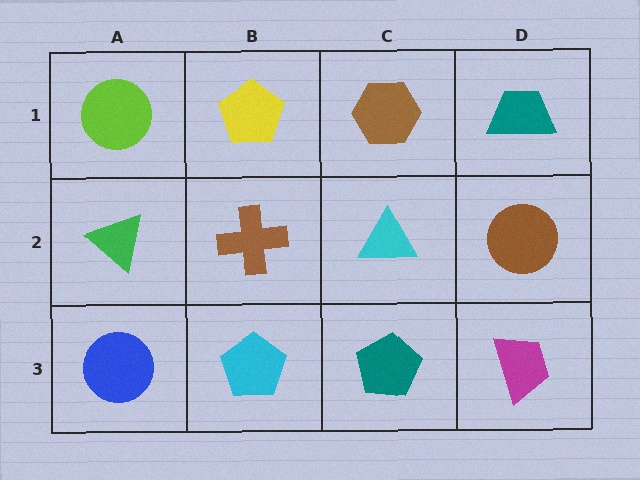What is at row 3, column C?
A teal pentagon.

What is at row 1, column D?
A teal trapezoid.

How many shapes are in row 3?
4 shapes.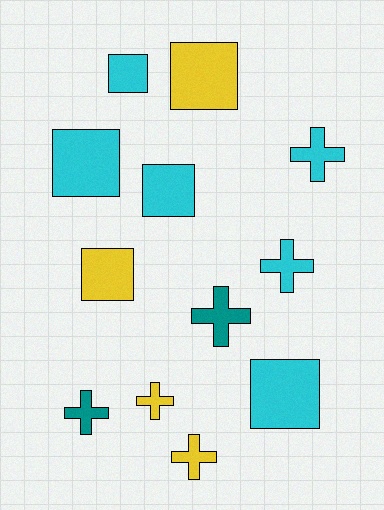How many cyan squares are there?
There are 4 cyan squares.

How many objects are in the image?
There are 12 objects.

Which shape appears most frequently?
Cross, with 6 objects.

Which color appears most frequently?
Cyan, with 6 objects.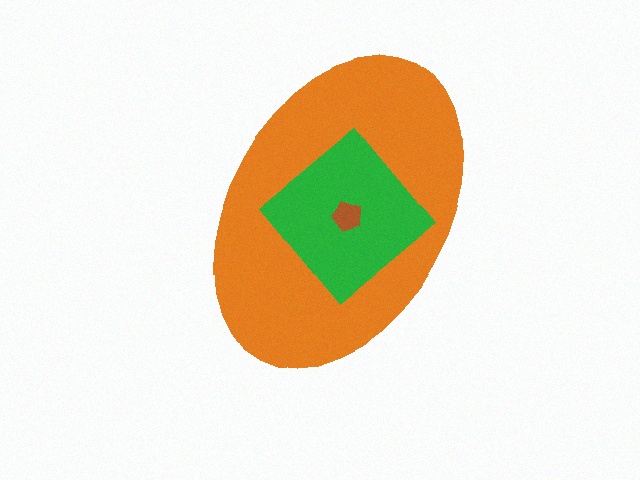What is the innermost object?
The brown pentagon.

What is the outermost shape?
The orange ellipse.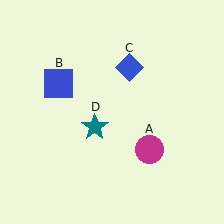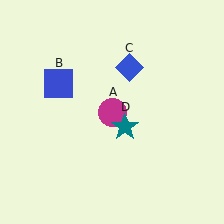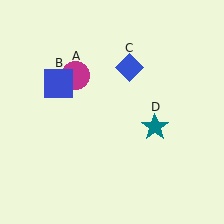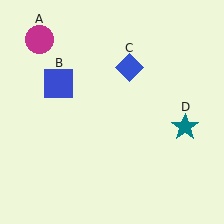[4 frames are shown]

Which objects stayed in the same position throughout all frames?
Blue square (object B) and blue diamond (object C) remained stationary.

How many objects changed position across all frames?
2 objects changed position: magenta circle (object A), teal star (object D).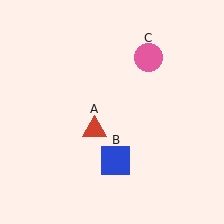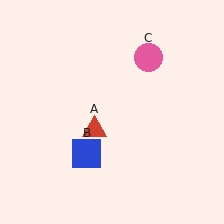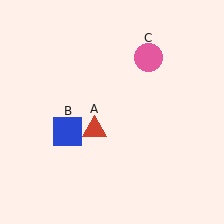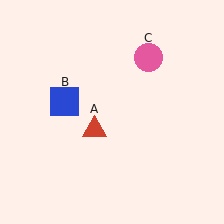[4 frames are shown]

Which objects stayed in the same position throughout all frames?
Red triangle (object A) and pink circle (object C) remained stationary.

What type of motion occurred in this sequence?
The blue square (object B) rotated clockwise around the center of the scene.